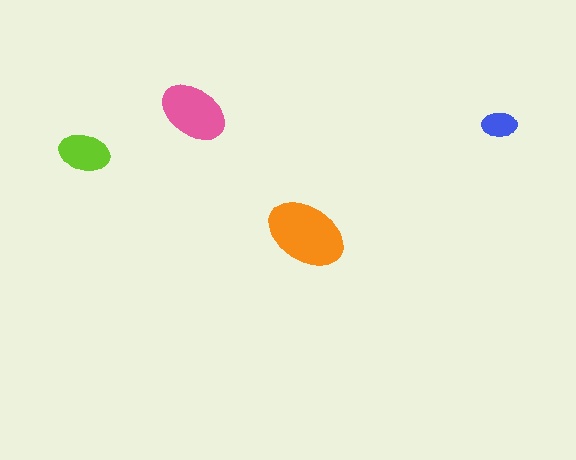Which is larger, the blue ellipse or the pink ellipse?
The pink one.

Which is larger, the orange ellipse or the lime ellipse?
The orange one.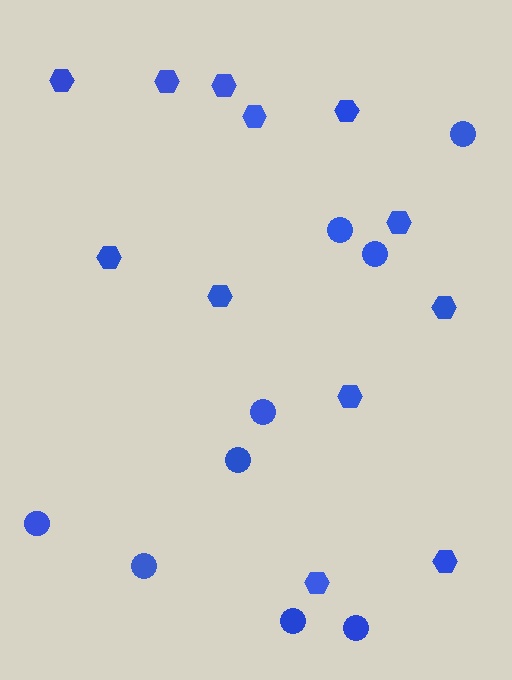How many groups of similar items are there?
There are 2 groups: one group of circles (9) and one group of hexagons (12).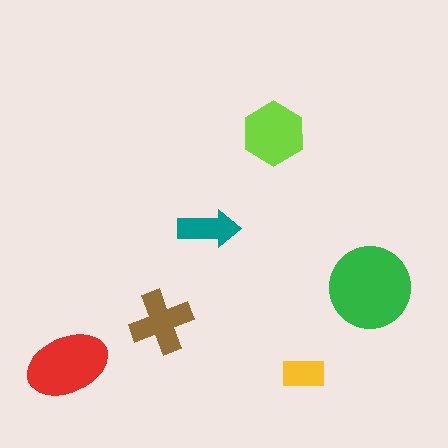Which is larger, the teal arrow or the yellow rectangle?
The teal arrow.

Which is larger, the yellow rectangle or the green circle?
The green circle.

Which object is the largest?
The green circle.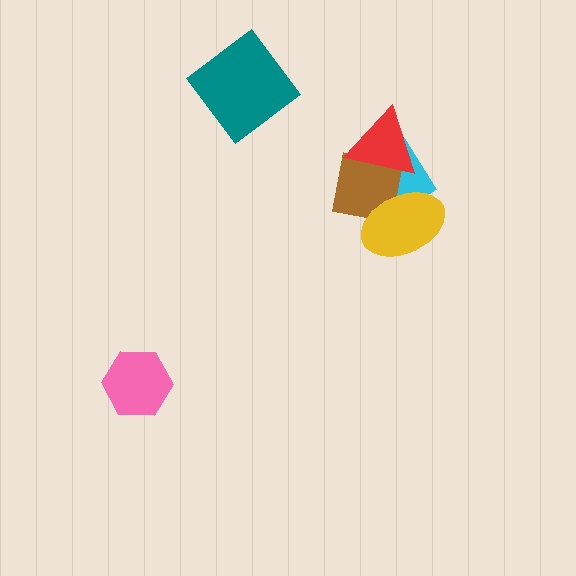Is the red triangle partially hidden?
No, no other shape covers it.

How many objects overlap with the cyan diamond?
3 objects overlap with the cyan diamond.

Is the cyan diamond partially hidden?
Yes, it is partially covered by another shape.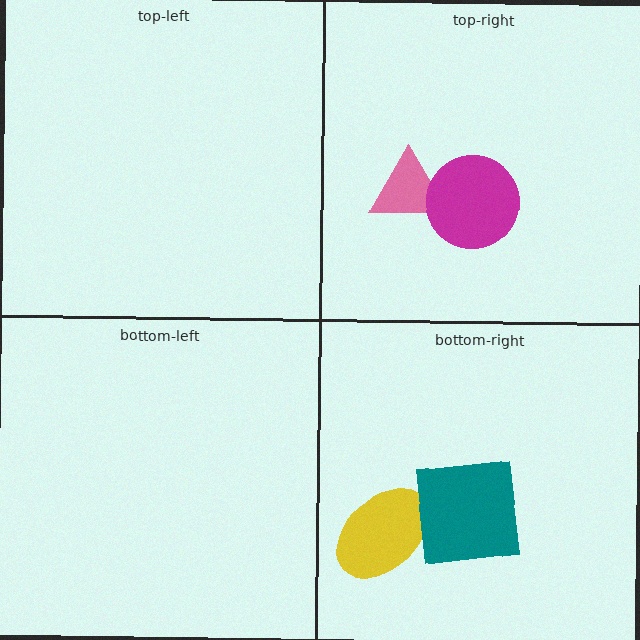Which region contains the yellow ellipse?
The bottom-right region.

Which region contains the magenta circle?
The top-right region.